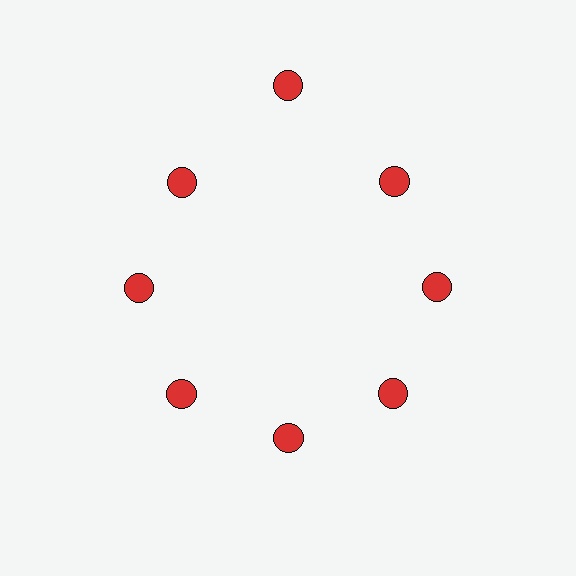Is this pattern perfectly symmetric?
No. The 8 red circles are arranged in a ring, but one element near the 12 o'clock position is pushed outward from the center, breaking the 8-fold rotational symmetry.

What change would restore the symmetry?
The symmetry would be restored by moving it inward, back onto the ring so that all 8 circles sit at equal angles and equal distance from the center.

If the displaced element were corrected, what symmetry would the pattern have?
It would have 8-fold rotational symmetry — the pattern would map onto itself every 45 degrees.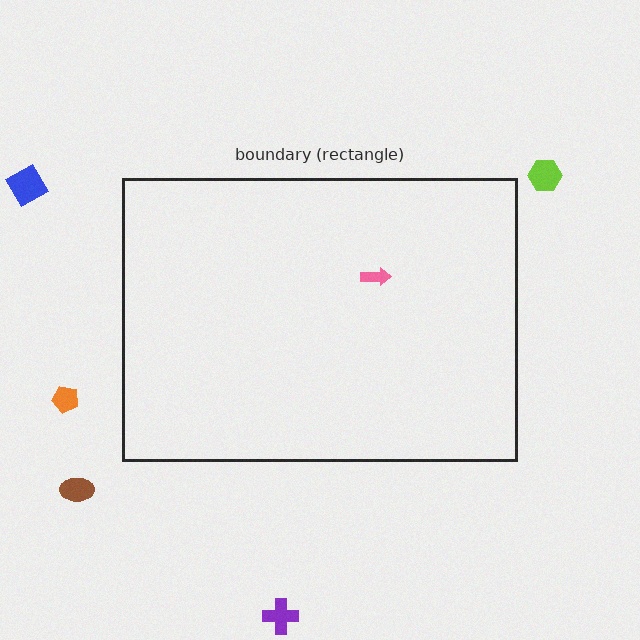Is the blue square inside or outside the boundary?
Outside.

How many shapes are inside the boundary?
1 inside, 5 outside.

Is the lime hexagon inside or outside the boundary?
Outside.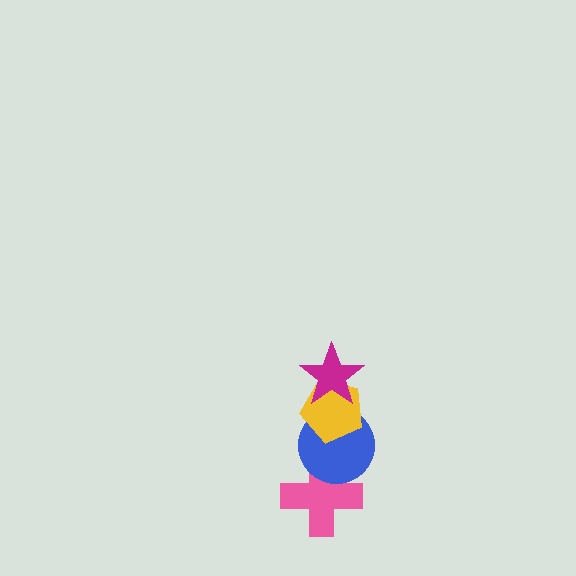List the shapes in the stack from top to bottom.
From top to bottom: the magenta star, the yellow pentagon, the blue circle, the pink cross.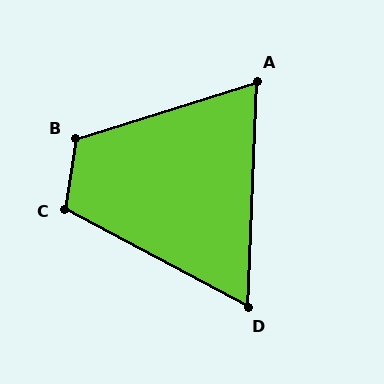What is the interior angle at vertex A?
Approximately 70 degrees (acute).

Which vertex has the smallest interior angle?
D, at approximately 64 degrees.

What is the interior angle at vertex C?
Approximately 110 degrees (obtuse).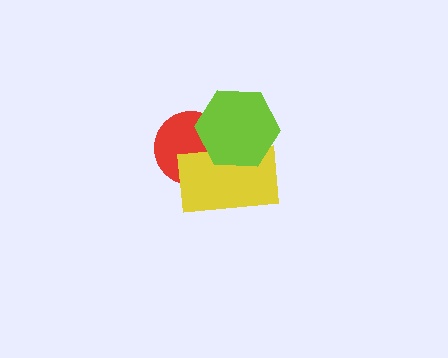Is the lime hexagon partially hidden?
No, no other shape covers it.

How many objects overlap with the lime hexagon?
2 objects overlap with the lime hexagon.